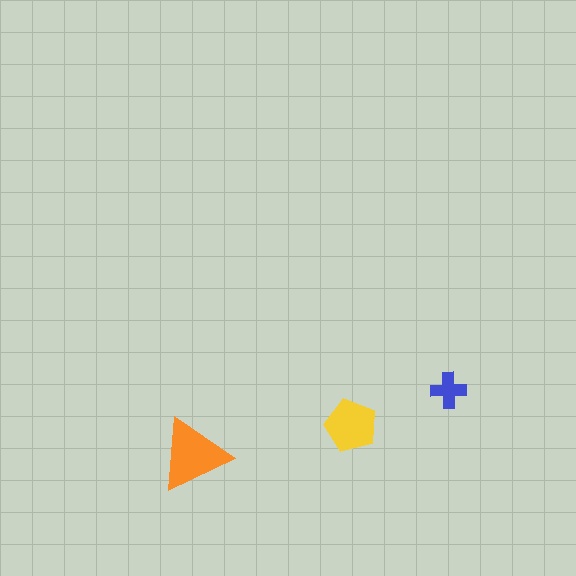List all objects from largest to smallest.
The orange triangle, the yellow pentagon, the blue cross.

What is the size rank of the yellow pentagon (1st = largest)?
2nd.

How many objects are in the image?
There are 3 objects in the image.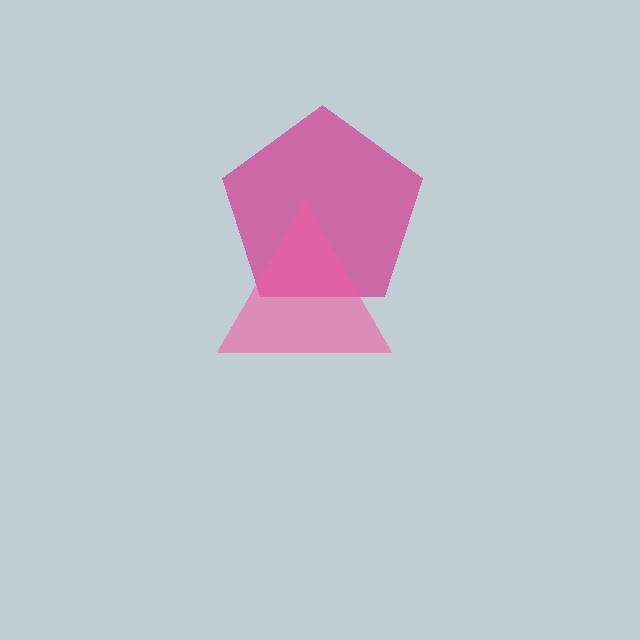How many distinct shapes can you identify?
There are 2 distinct shapes: a magenta pentagon, a pink triangle.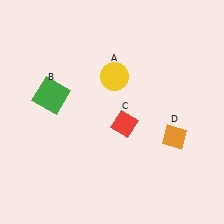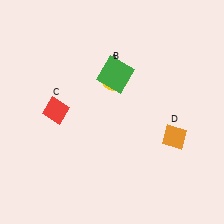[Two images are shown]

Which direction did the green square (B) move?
The green square (B) moved right.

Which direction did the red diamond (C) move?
The red diamond (C) moved left.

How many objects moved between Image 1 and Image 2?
2 objects moved between the two images.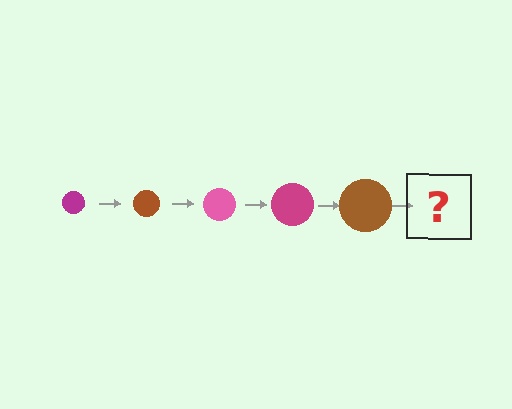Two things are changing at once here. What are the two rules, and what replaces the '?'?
The two rules are that the circle grows larger each step and the color cycles through magenta, brown, and pink. The '?' should be a pink circle, larger than the previous one.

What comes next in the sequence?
The next element should be a pink circle, larger than the previous one.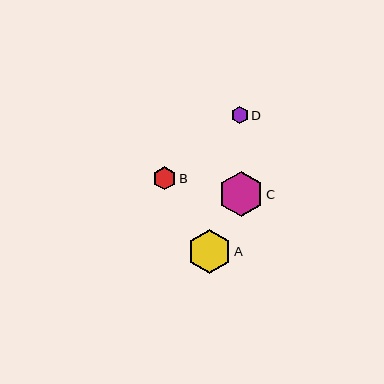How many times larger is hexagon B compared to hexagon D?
Hexagon B is approximately 1.3 times the size of hexagon D.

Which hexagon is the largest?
Hexagon C is the largest with a size of approximately 45 pixels.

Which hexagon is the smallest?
Hexagon D is the smallest with a size of approximately 17 pixels.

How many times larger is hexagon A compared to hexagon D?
Hexagon A is approximately 2.6 times the size of hexagon D.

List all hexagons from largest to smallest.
From largest to smallest: C, A, B, D.